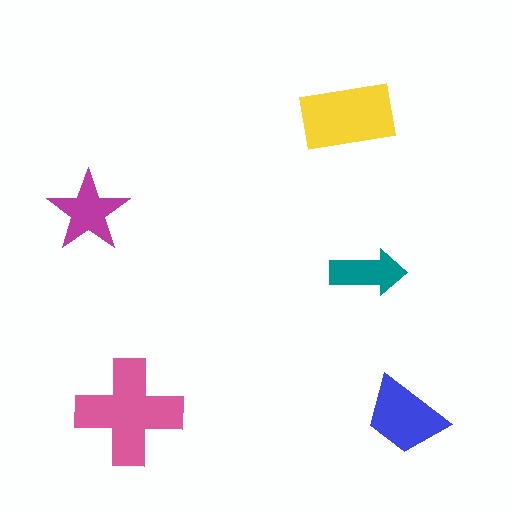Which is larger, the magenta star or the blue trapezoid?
The blue trapezoid.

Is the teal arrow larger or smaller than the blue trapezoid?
Smaller.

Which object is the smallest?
The teal arrow.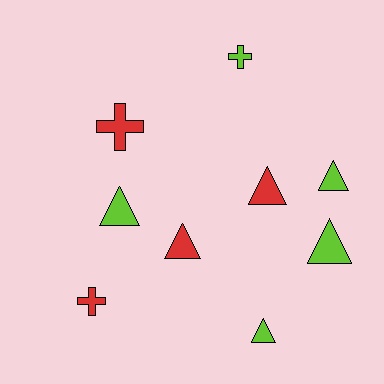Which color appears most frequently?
Lime, with 5 objects.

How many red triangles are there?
There are 2 red triangles.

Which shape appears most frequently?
Triangle, with 6 objects.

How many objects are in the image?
There are 9 objects.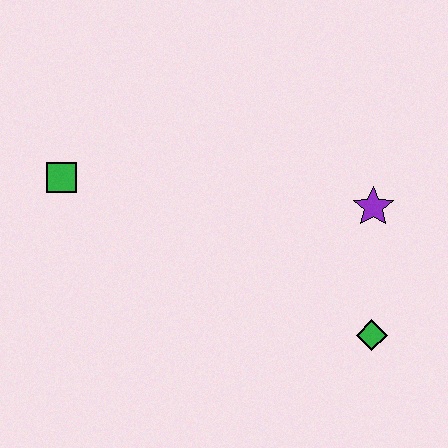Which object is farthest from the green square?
The green diamond is farthest from the green square.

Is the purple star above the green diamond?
Yes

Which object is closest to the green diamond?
The purple star is closest to the green diamond.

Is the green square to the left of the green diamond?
Yes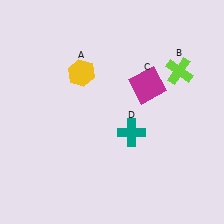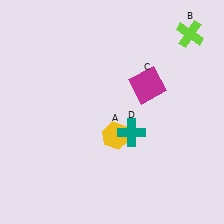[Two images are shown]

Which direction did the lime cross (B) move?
The lime cross (B) moved up.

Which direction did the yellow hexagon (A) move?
The yellow hexagon (A) moved down.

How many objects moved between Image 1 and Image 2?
2 objects moved between the two images.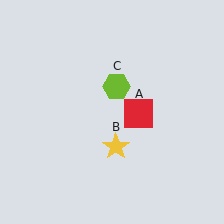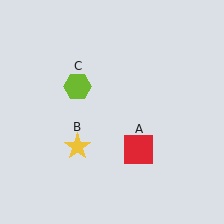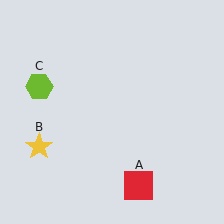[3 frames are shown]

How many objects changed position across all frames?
3 objects changed position: red square (object A), yellow star (object B), lime hexagon (object C).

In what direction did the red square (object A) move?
The red square (object A) moved down.